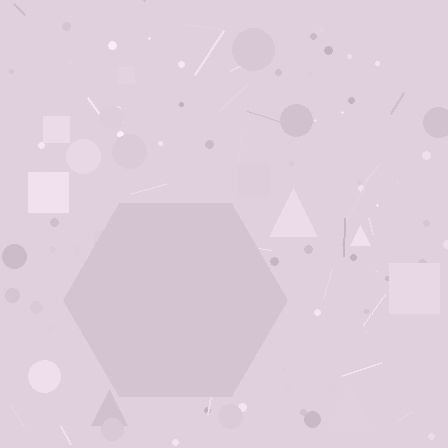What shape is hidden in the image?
A hexagon is hidden in the image.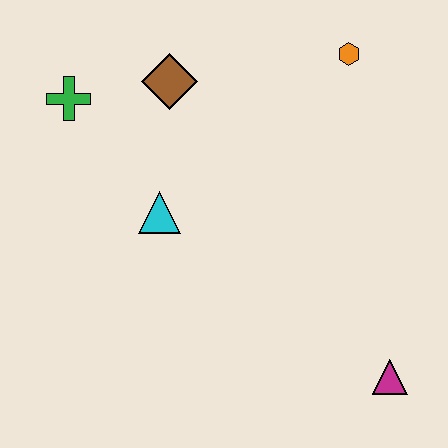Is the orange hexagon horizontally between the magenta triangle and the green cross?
Yes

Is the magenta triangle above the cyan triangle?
No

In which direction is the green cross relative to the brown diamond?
The green cross is to the left of the brown diamond.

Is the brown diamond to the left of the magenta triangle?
Yes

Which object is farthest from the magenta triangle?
The green cross is farthest from the magenta triangle.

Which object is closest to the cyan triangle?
The brown diamond is closest to the cyan triangle.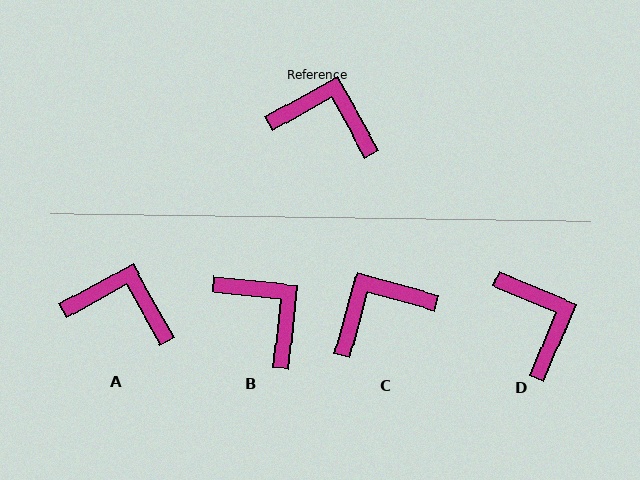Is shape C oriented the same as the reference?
No, it is off by about 46 degrees.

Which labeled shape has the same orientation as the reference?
A.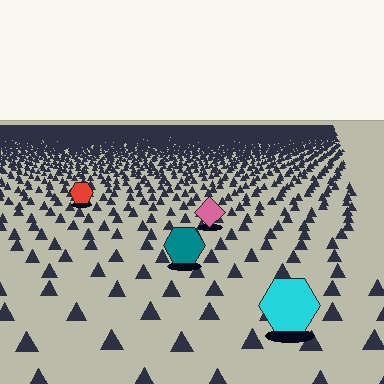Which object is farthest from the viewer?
The red hexagon is farthest from the viewer. It appears smaller and the ground texture around it is denser.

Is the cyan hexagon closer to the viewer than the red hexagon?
Yes. The cyan hexagon is closer — you can tell from the texture gradient: the ground texture is coarser near it.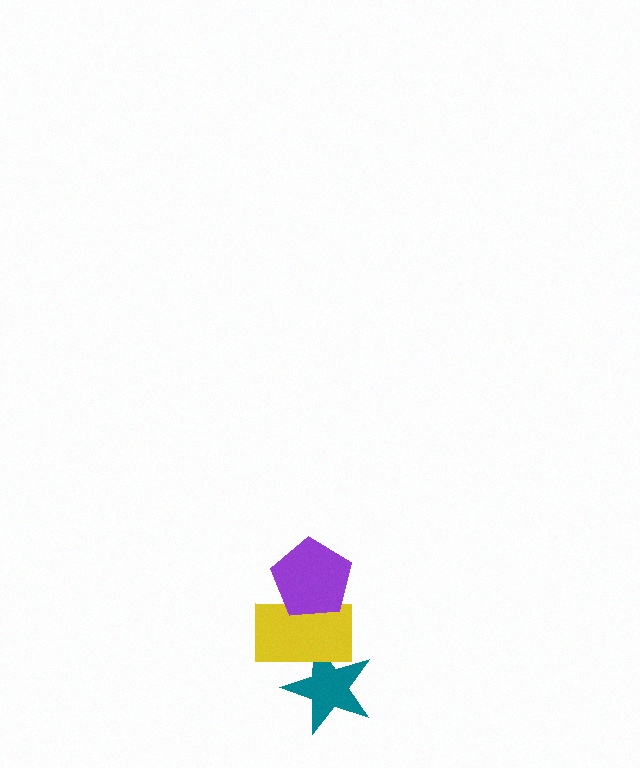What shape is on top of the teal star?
The yellow rectangle is on top of the teal star.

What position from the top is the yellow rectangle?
The yellow rectangle is 2nd from the top.